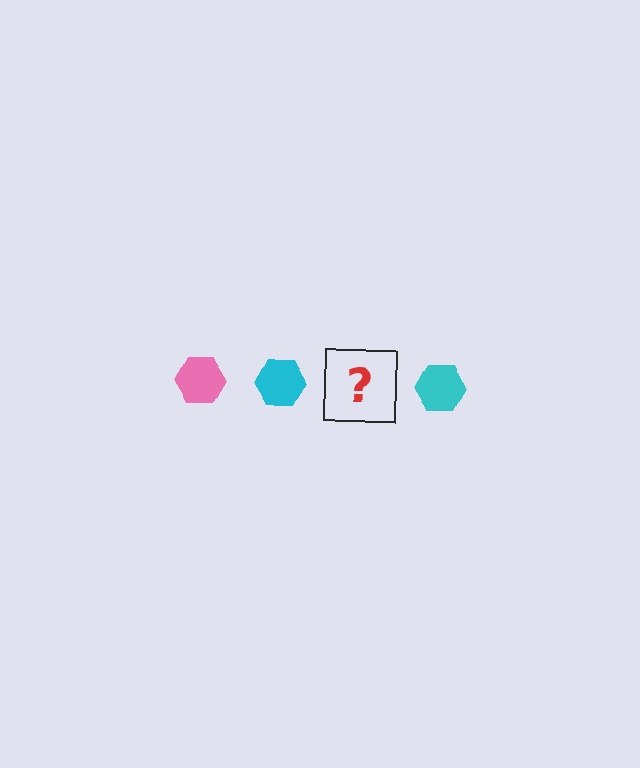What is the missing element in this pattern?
The missing element is a pink hexagon.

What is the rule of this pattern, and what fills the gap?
The rule is that the pattern cycles through pink, cyan hexagons. The gap should be filled with a pink hexagon.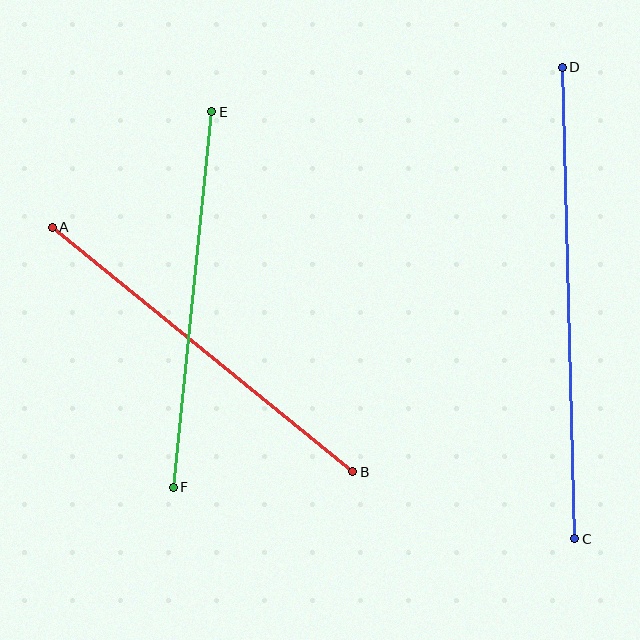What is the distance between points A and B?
The distance is approximately 387 pixels.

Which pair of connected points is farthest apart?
Points C and D are farthest apart.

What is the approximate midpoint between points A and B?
The midpoint is at approximately (202, 349) pixels.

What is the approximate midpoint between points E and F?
The midpoint is at approximately (193, 300) pixels.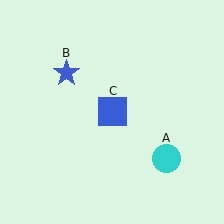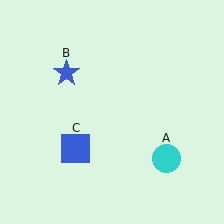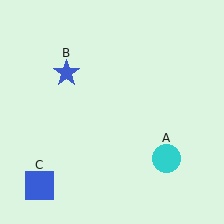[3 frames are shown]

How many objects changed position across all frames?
1 object changed position: blue square (object C).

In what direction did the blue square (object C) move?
The blue square (object C) moved down and to the left.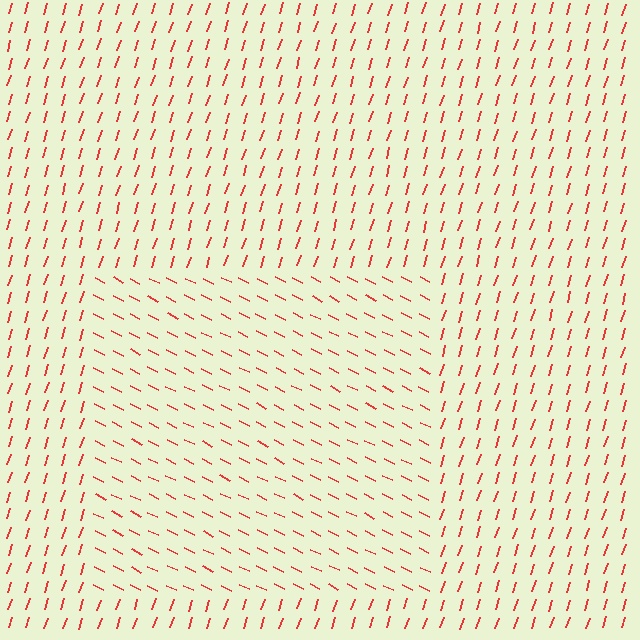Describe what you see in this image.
The image is filled with small red line segments. A rectangle region in the image has lines oriented differently from the surrounding lines, creating a visible texture boundary.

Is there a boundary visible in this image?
Yes, there is a texture boundary formed by a change in line orientation.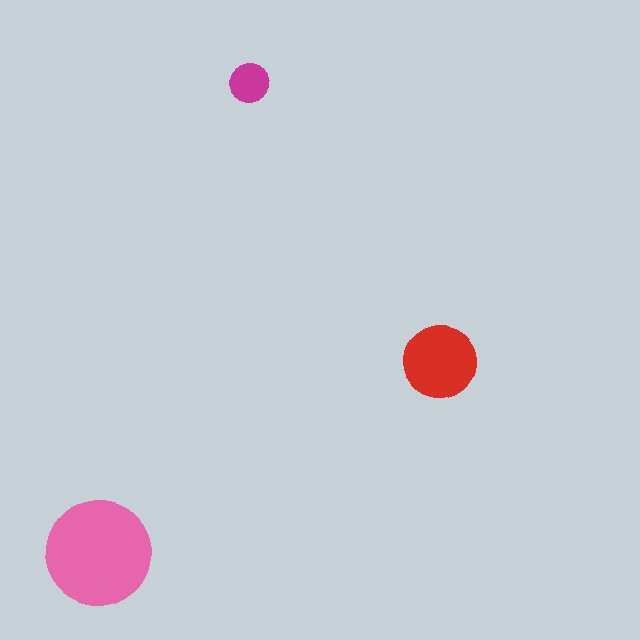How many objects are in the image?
There are 3 objects in the image.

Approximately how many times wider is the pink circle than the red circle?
About 1.5 times wider.